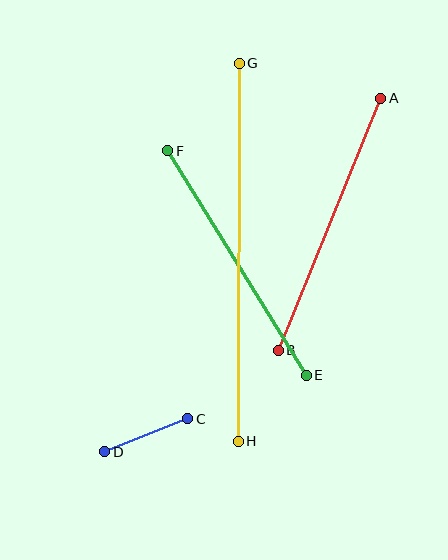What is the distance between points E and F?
The distance is approximately 264 pixels.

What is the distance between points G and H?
The distance is approximately 378 pixels.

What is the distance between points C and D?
The distance is approximately 90 pixels.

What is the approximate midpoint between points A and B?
The midpoint is at approximately (329, 224) pixels.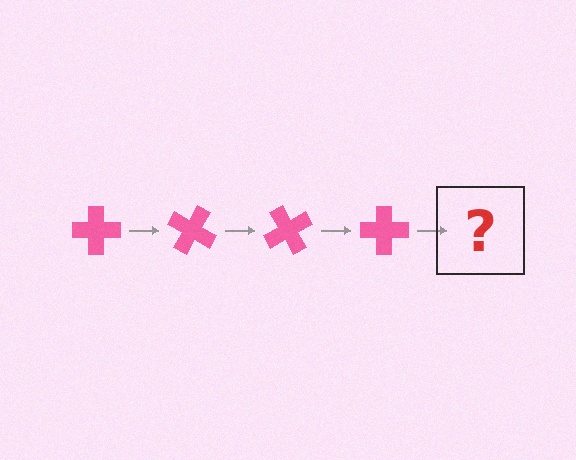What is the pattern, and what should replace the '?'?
The pattern is that the cross rotates 30 degrees each step. The '?' should be a pink cross rotated 120 degrees.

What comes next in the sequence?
The next element should be a pink cross rotated 120 degrees.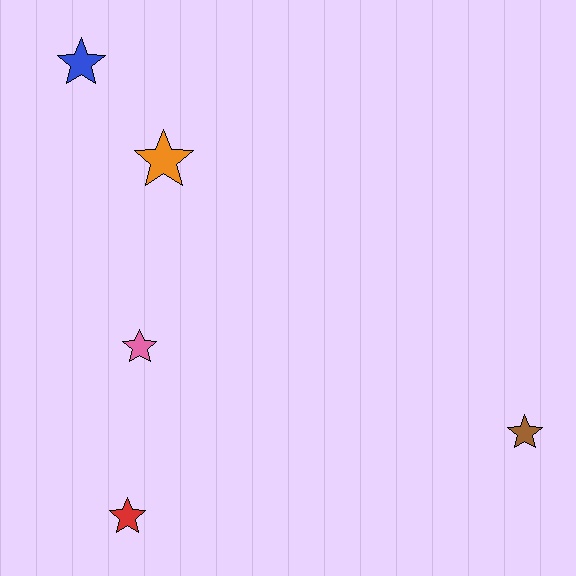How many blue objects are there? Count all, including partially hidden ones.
There is 1 blue object.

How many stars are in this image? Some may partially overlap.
There are 5 stars.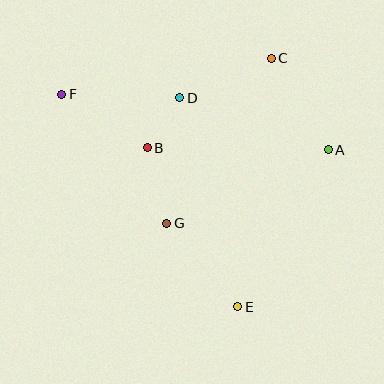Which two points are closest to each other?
Points B and D are closest to each other.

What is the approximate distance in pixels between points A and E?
The distance between A and E is approximately 181 pixels.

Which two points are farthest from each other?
Points E and F are farthest from each other.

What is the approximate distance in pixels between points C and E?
The distance between C and E is approximately 251 pixels.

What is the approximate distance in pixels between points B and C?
The distance between B and C is approximately 153 pixels.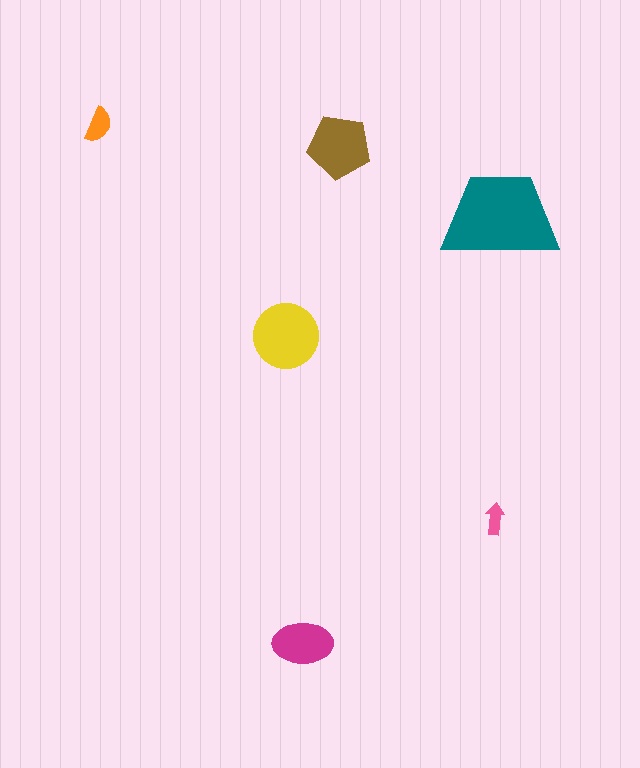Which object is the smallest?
The pink arrow.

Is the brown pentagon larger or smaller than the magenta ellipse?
Larger.